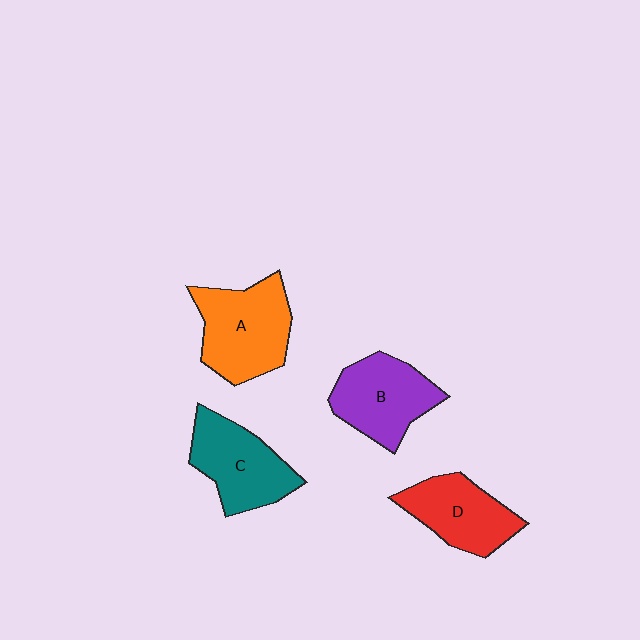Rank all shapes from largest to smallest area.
From largest to smallest: A (orange), C (teal), B (purple), D (red).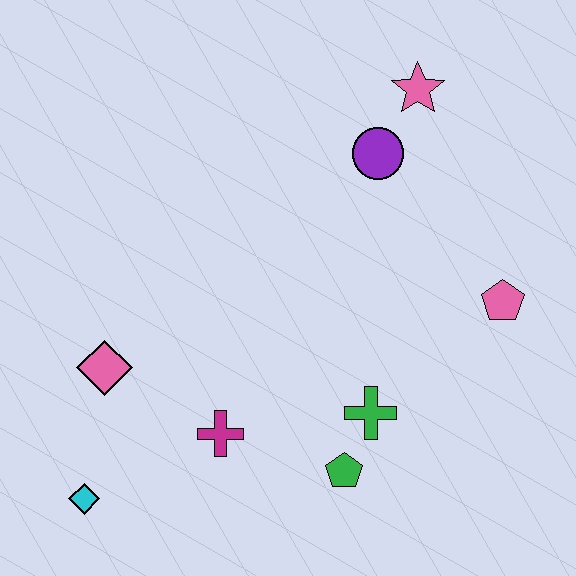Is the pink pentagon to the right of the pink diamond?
Yes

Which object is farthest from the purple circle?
The cyan diamond is farthest from the purple circle.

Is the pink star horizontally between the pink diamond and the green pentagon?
No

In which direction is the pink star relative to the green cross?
The pink star is above the green cross.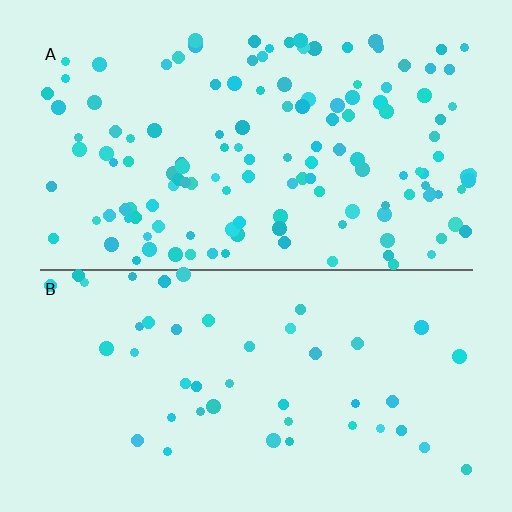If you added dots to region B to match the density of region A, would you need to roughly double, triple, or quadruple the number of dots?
Approximately triple.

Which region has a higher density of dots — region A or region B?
A (the top).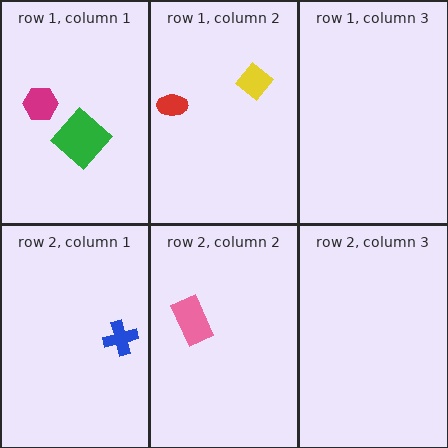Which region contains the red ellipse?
The row 1, column 2 region.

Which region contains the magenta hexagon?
The row 1, column 1 region.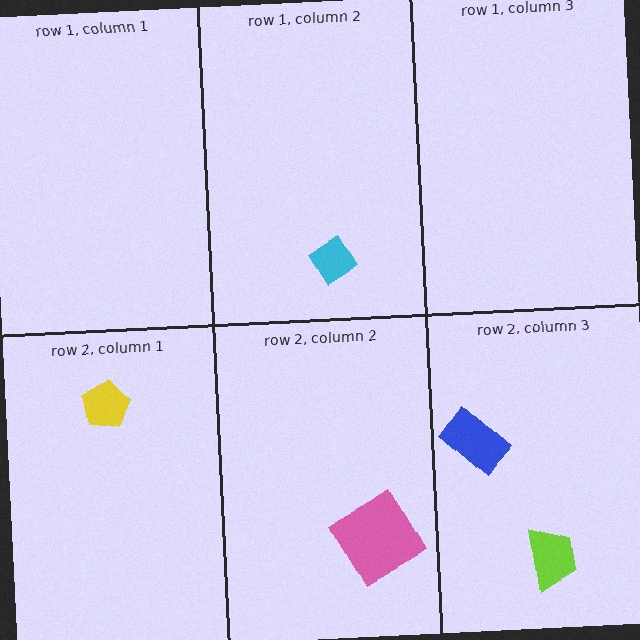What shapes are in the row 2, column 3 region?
The blue rectangle, the lime trapezoid.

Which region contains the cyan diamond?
The row 1, column 2 region.